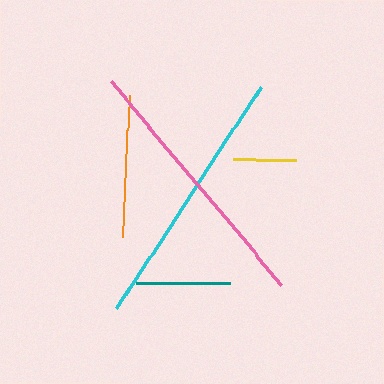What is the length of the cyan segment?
The cyan segment is approximately 265 pixels long.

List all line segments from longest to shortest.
From longest to shortest: cyan, pink, orange, teal, yellow.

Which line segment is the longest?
The cyan line is the longest at approximately 265 pixels.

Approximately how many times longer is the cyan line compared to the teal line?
The cyan line is approximately 2.8 times the length of the teal line.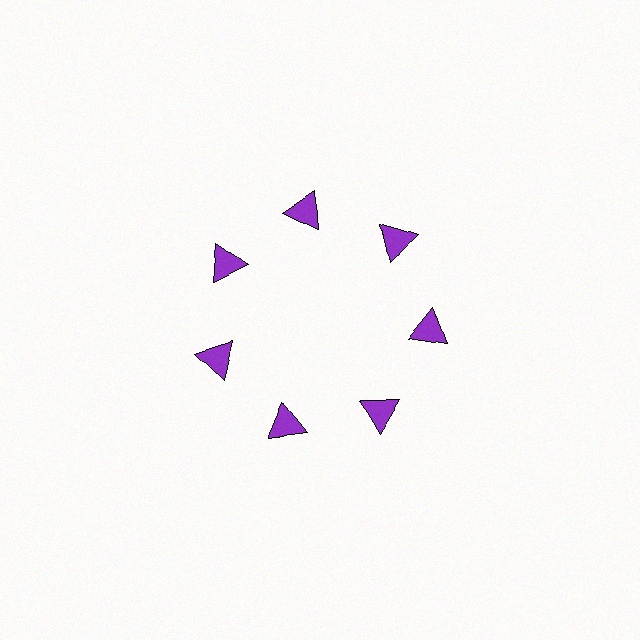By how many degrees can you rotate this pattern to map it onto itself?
The pattern maps onto itself every 51 degrees of rotation.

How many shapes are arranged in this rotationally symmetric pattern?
There are 7 shapes, arranged in 7 groups of 1.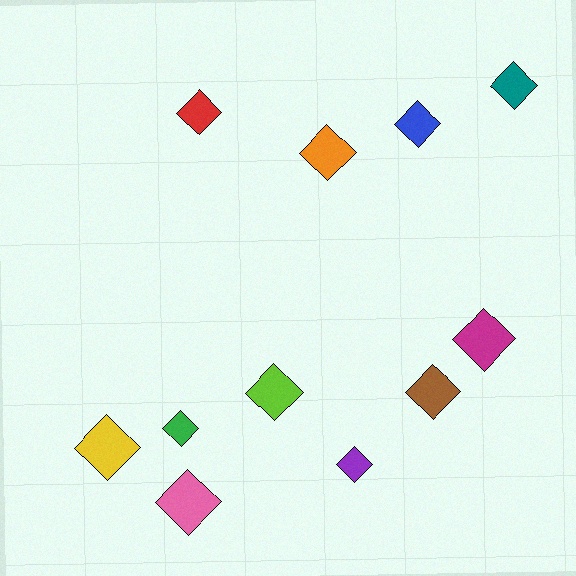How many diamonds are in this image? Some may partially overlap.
There are 11 diamonds.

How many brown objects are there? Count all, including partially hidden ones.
There is 1 brown object.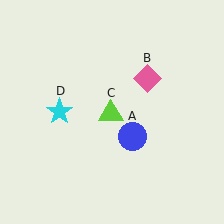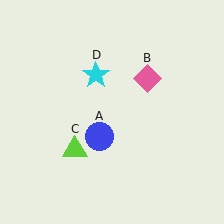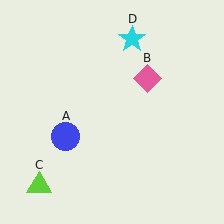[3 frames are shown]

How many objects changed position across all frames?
3 objects changed position: blue circle (object A), lime triangle (object C), cyan star (object D).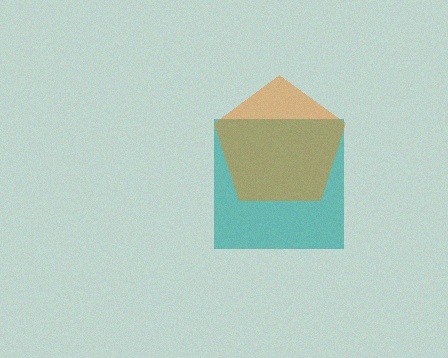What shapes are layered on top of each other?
The layered shapes are: a teal square, an orange pentagon.